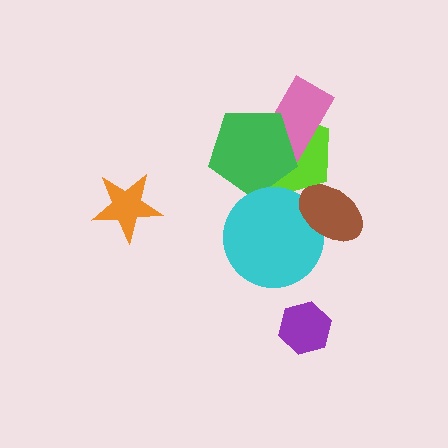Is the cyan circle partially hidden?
Yes, it is partially covered by another shape.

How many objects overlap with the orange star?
0 objects overlap with the orange star.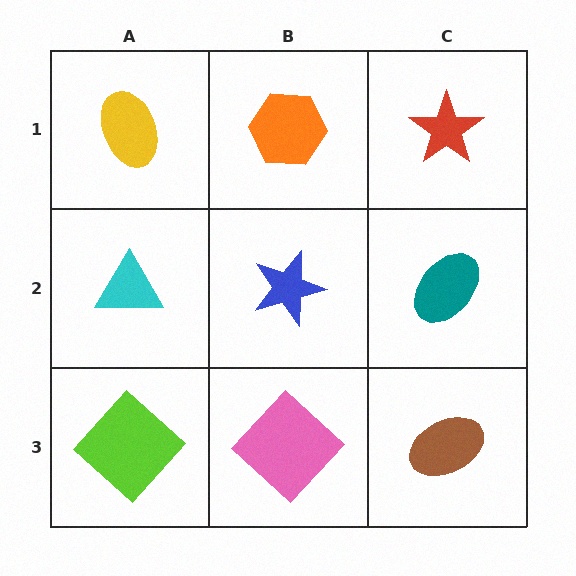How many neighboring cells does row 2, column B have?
4.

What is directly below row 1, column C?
A teal ellipse.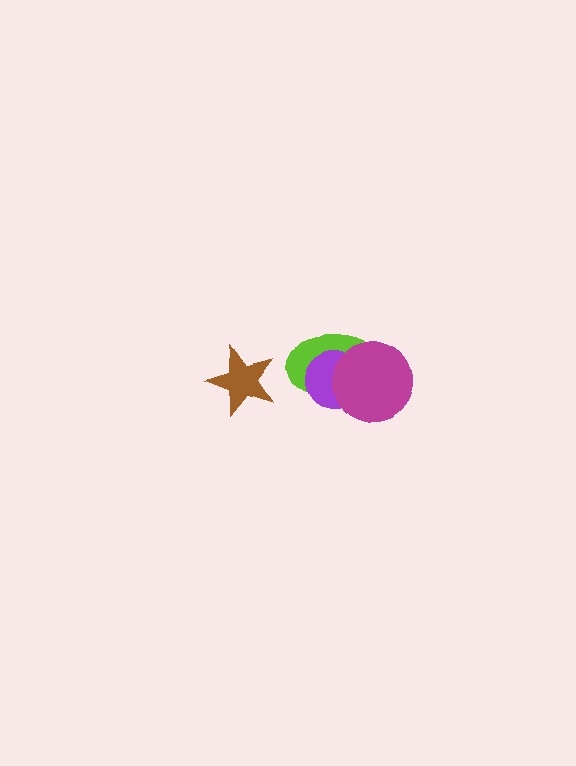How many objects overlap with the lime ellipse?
2 objects overlap with the lime ellipse.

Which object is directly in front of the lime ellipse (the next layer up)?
The purple circle is directly in front of the lime ellipse.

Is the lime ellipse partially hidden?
Yes, it is partially covered by another shape.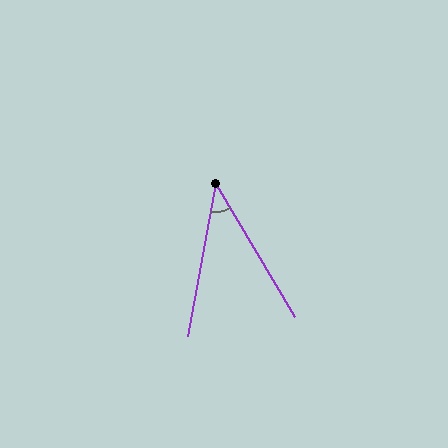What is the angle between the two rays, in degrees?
Approximately 41 degrees.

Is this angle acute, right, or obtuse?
It is acute.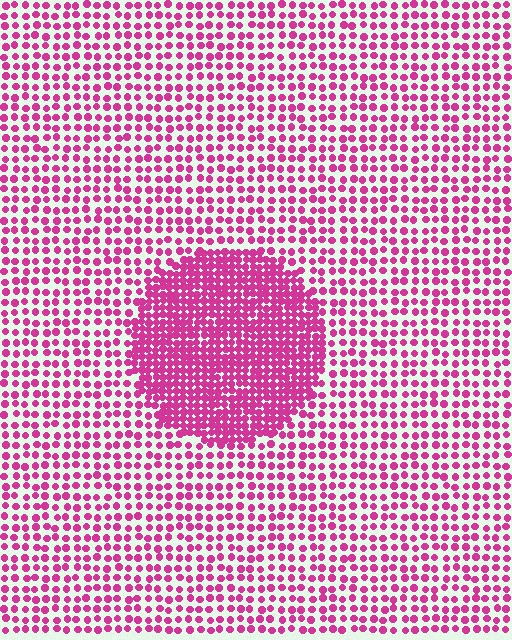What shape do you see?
I see a circle.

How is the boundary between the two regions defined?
The boundary is defined by a change in element density (approximately 2.2x ratio). All elements are the same color, size, and shape.